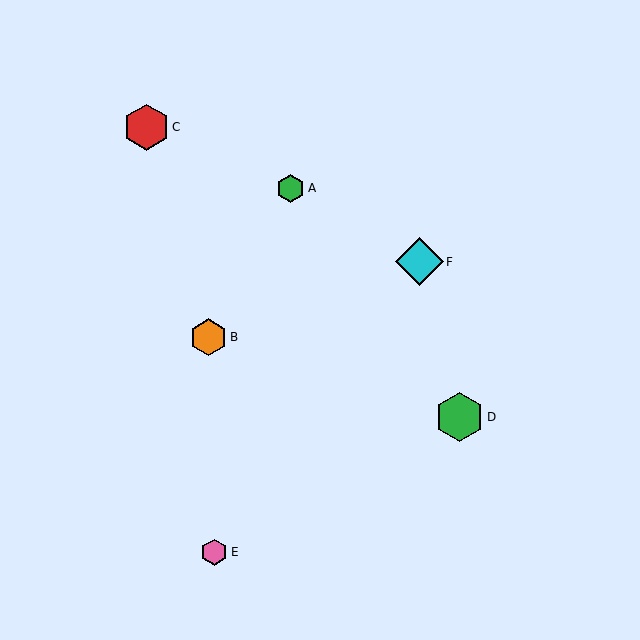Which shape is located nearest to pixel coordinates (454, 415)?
The green hexagon (labeled D) at (460, 417) is nearest to that location.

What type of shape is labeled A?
Shape A is a green hexagon.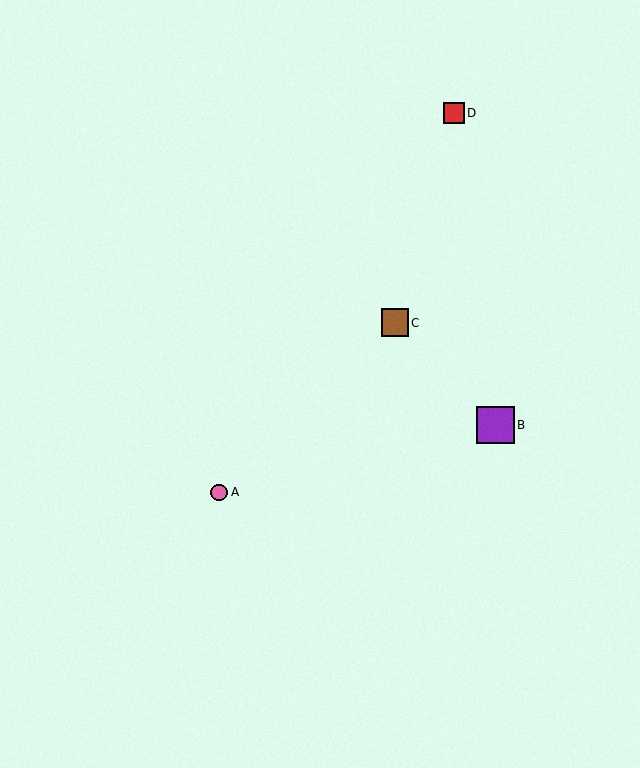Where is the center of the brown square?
The center of the brown square is at (395, 323).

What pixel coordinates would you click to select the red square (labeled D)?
Click at (454, 113) to select the red square D.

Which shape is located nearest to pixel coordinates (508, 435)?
The purple square (labeled B) at (496, 425) is nearest to that location.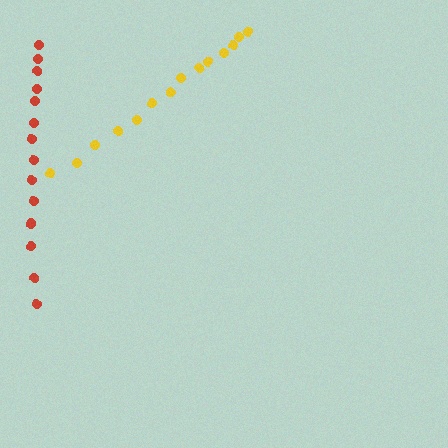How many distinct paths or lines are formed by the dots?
There are 2 distinct paths.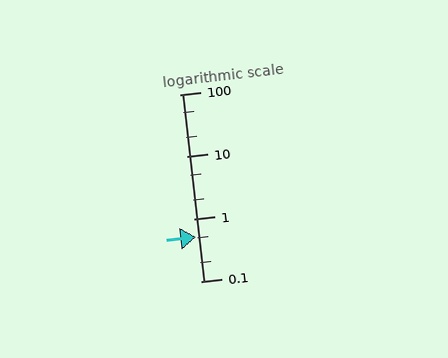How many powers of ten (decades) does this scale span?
The scale spans 3 decades, from 0.1 to 100.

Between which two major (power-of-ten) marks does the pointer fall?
The pointer is between 0.1 and 1.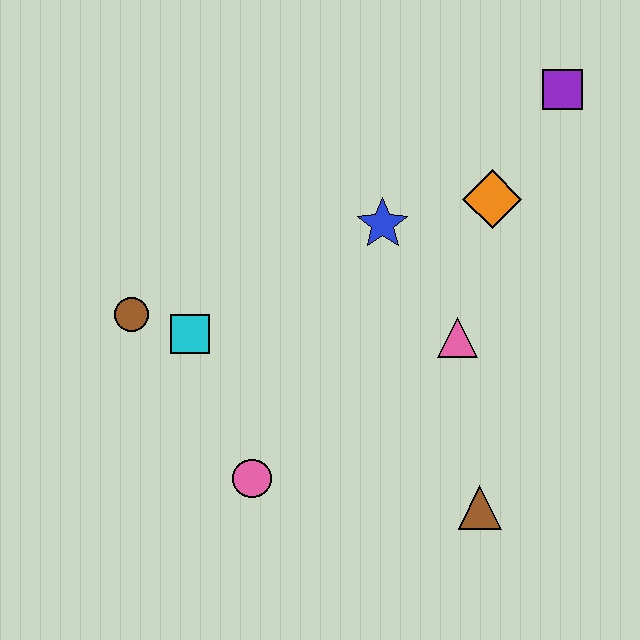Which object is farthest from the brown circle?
The purple square is farthest from the brown circle.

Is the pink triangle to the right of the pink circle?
Yes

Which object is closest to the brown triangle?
The pink triangle is closest to the brown triangle.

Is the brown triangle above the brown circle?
No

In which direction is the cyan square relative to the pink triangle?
The cyan square is to the left of the pink triangle.